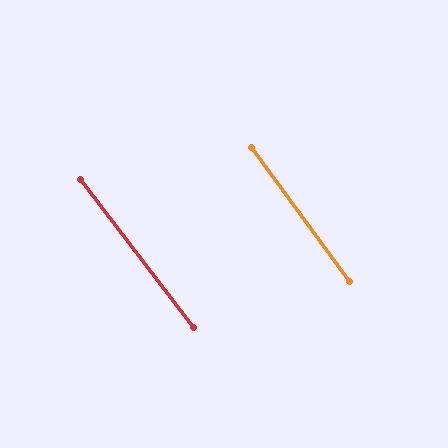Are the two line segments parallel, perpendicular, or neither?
Parallel — their directions differ by only 1.3°.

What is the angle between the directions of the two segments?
Approximately 1 degree.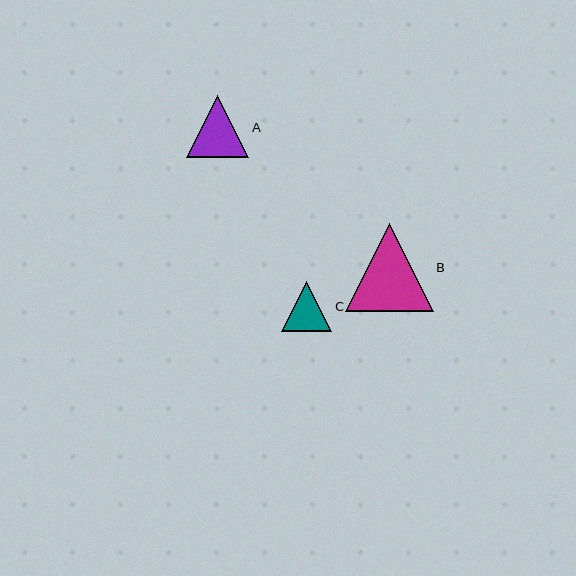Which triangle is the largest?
Triangle B is the largest with a size of approximately 88 pixels.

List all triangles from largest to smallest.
From largest to smallest: B, A, C.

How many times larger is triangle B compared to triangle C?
Triangle B is approximately 1.7 times the size of triangle C.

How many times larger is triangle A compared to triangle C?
Triangle A is approximately 1.2 times the size of triangle C.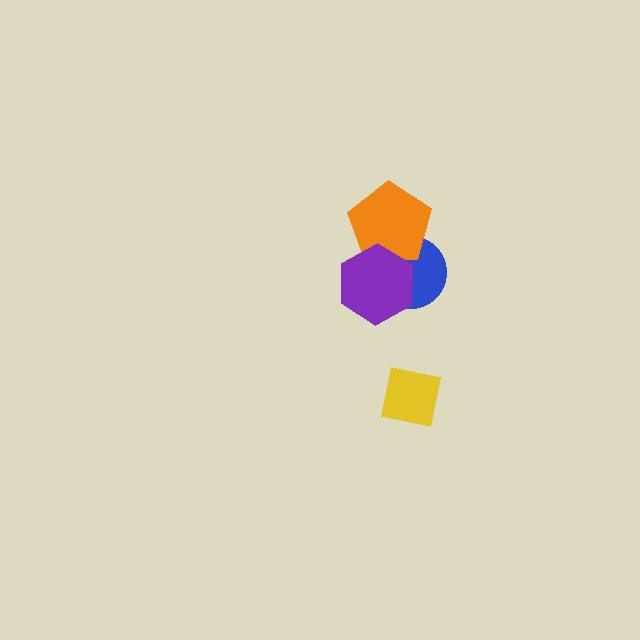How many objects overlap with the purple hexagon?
2 objects overlap with the purple hexagon.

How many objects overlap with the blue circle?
2 objects overlap with the blue circle.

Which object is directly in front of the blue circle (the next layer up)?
The orange pentagon is directly in front of the blue circle.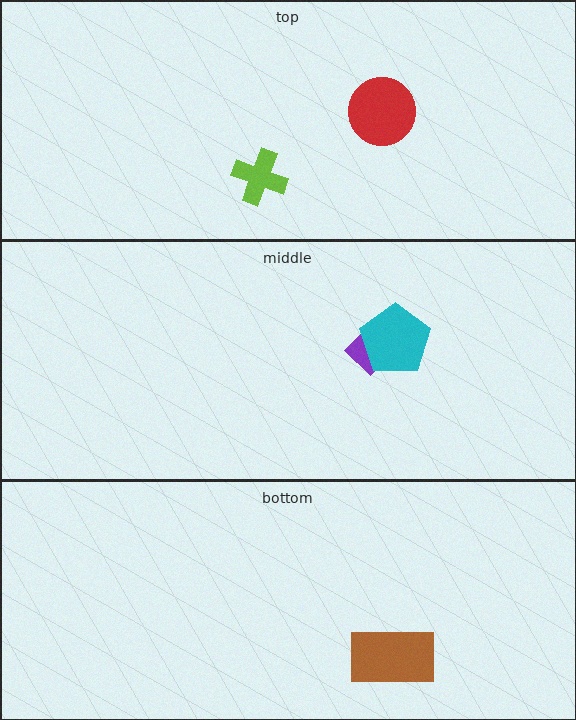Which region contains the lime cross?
The top region.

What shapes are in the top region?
The lime cross, the red circle.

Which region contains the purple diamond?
The middle region.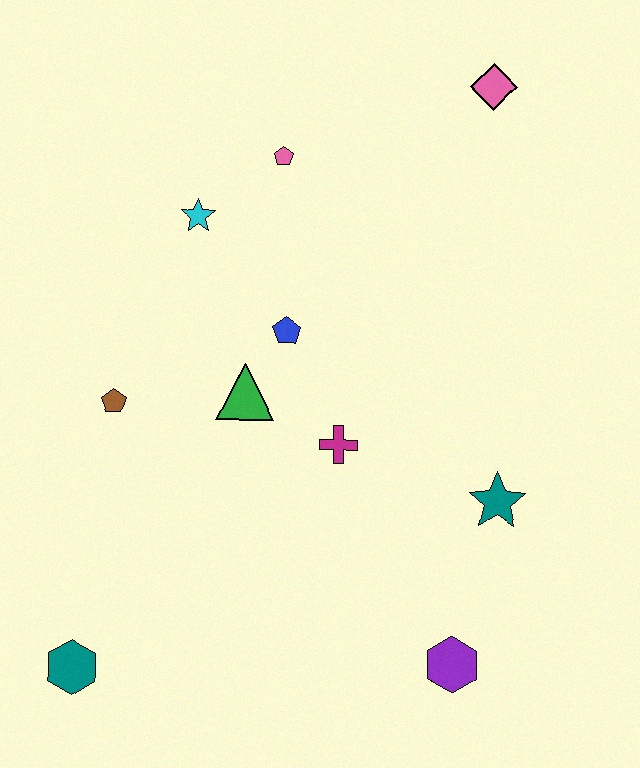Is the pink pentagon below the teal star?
No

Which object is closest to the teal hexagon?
The brown pentagon is closest to the teal hexagon.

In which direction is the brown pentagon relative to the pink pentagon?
The brown pentagon is below the pink pentagon.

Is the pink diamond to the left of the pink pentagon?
No